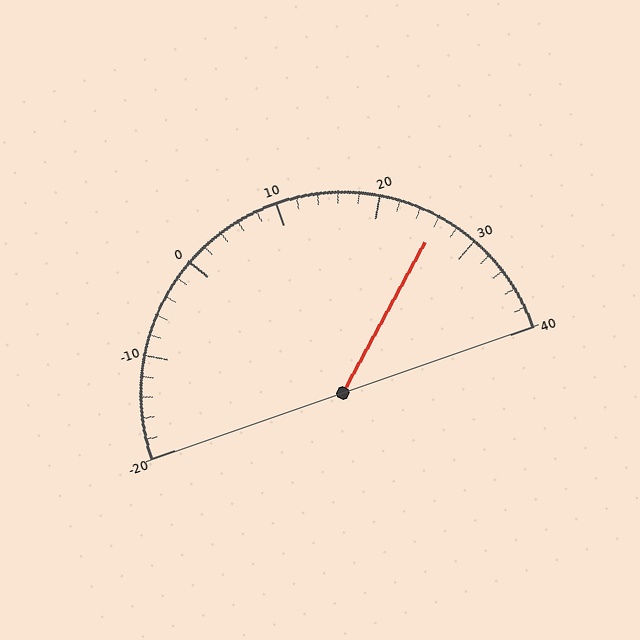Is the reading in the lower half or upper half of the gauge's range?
The reading is in the upper half of the range (-20 to 40).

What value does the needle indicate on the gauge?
The needle indicates approximately 26.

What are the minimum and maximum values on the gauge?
The gauge ranges from -20 to 40.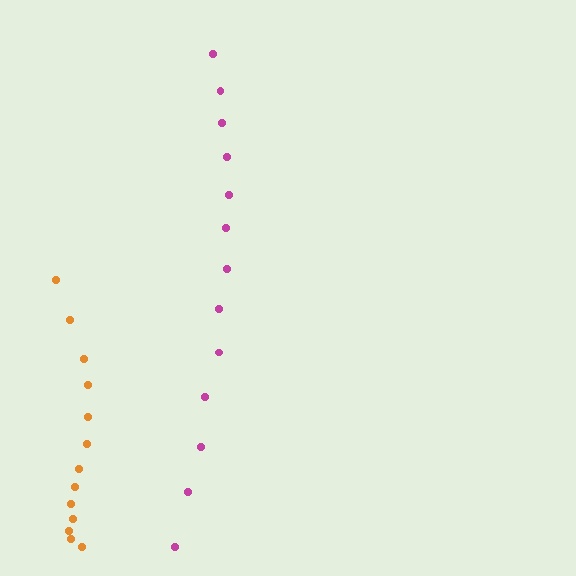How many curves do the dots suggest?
There are 2 distinct paths.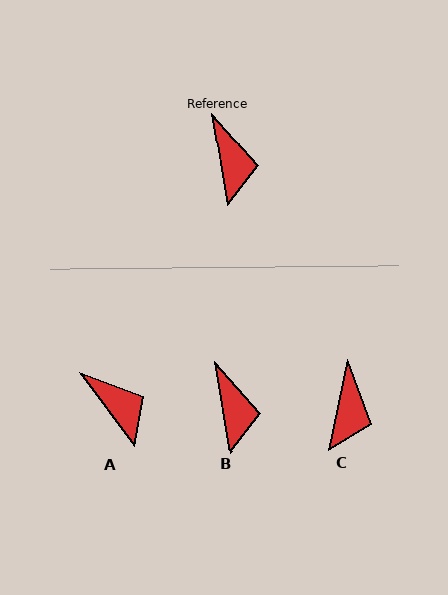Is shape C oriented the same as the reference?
No, it is off by about 21 degrees.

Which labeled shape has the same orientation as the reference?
B.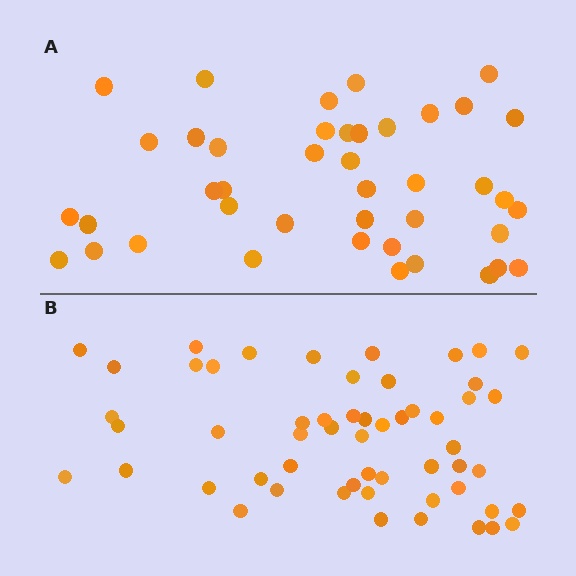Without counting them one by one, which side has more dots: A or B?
Region B (the bottom region) has more dots.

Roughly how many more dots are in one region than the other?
Region B has approximately 15 more dots than region A.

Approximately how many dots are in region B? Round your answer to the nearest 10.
About 60 dots. (The exact count is 55, which rounds to 60.)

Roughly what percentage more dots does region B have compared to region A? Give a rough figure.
About 30% more.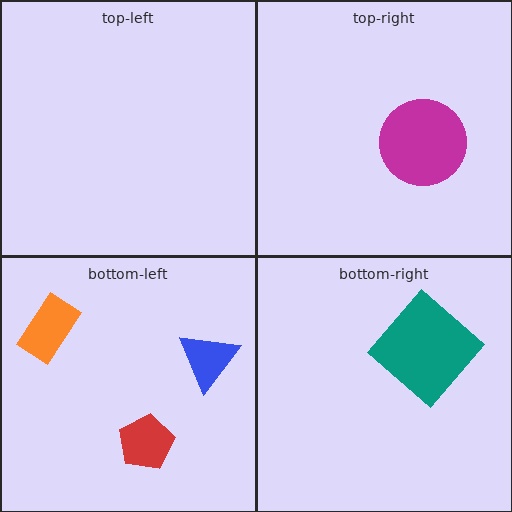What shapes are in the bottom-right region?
The teal diamond.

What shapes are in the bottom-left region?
The orange rectangle, the red pentagon, the blue triangle.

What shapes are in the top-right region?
The magenta circle.